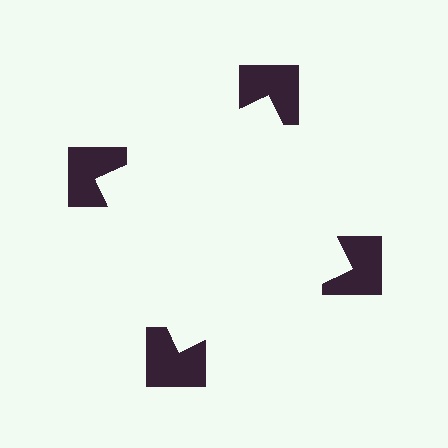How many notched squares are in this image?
There are 4 — one at each vertex of the illusory square.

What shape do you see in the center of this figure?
An illusory square — its edges are inferred from the aligned wedge cuts in the notched squares, not physically drawn.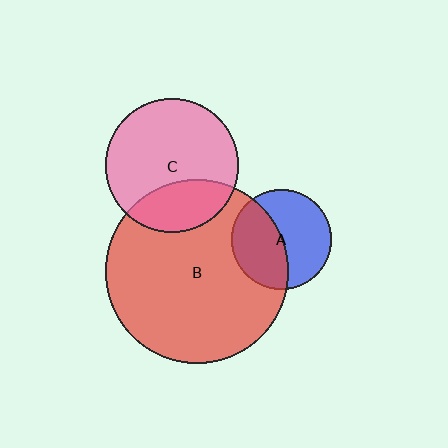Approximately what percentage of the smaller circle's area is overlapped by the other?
Approximately 45%.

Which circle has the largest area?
Circle B (red).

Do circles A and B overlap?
Yes.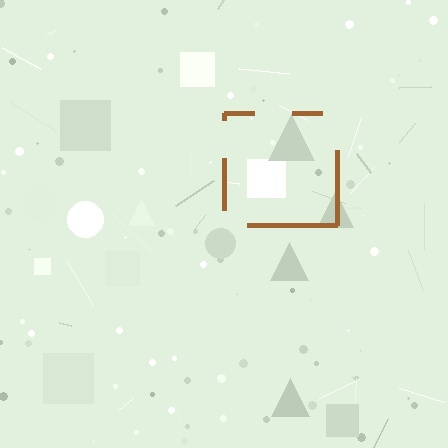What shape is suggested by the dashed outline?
The dashed outline suggests a square.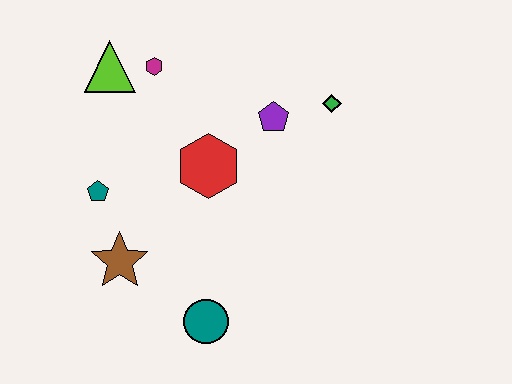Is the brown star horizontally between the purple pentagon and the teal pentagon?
Yes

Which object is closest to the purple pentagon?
The green diamond is closest to the purple pentagon.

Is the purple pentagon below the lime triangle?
Yes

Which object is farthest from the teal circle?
The lime triangle is farthest from the teal circle.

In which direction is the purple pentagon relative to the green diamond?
The purple pentagon is to the left of the green diamond.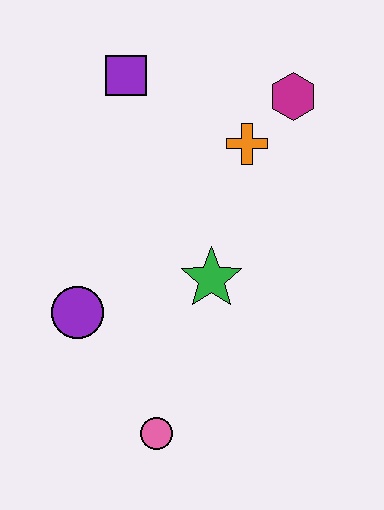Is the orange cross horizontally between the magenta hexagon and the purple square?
Yes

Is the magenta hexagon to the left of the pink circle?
No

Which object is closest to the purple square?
The orange cross is closest to the purple square.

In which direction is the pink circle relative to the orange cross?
The pink circle is below the orange cross.